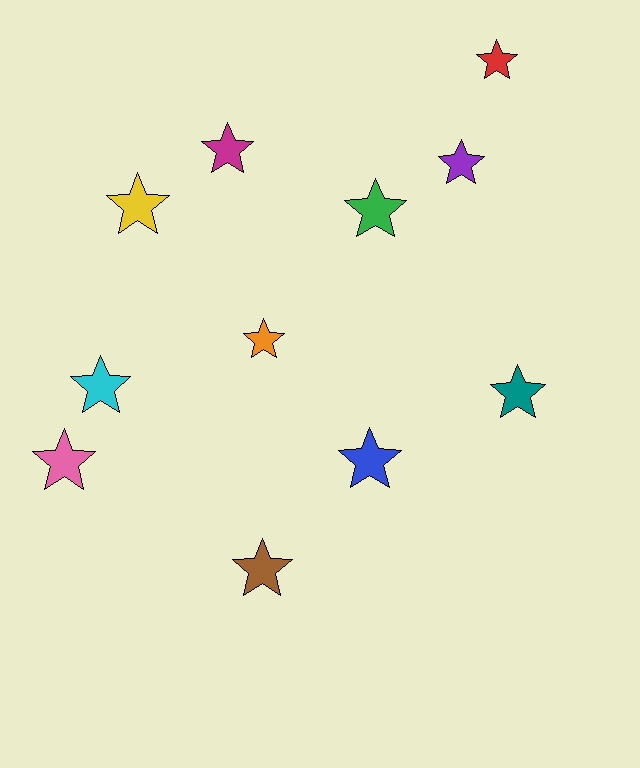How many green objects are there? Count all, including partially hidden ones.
There is 1 green object.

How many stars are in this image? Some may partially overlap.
There are 11 stars.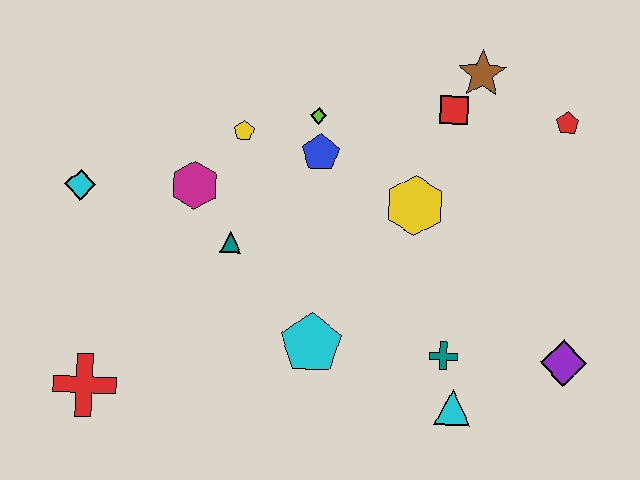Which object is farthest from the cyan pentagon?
The red pentagon is farthest from the cyan pentagon.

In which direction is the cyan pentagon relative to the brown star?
The cyan pentagon is below the brown star.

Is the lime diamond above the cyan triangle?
Yes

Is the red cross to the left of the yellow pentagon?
Yes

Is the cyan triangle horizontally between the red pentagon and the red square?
Yes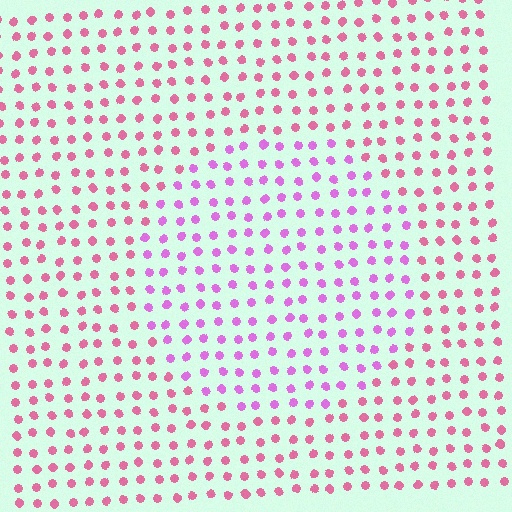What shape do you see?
I see a circle.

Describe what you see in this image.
The image is filled with small pink elements in a uniform arrangement. A circle-shaped region is visible where the elements are tinted to a slightly different hue, forming a subtle color boundary.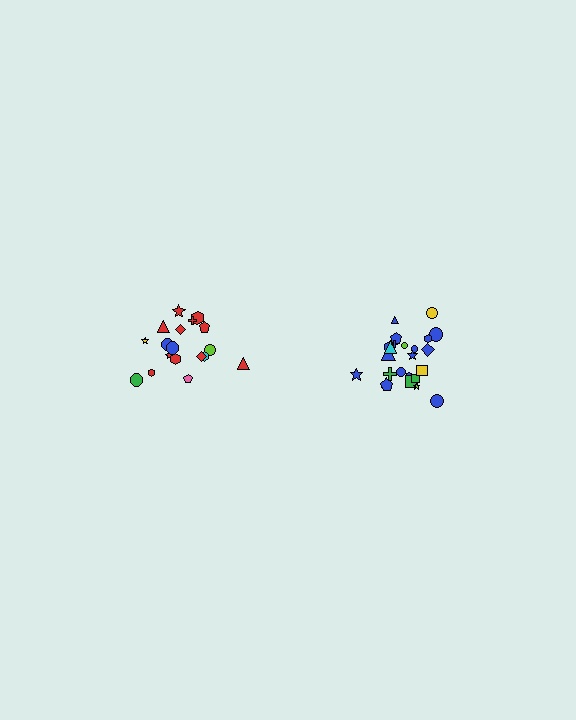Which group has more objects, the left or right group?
The right group.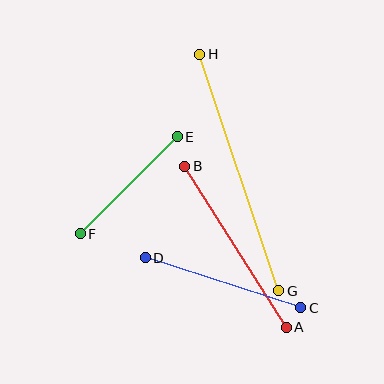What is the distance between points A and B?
The distance is approximately 190 pixels.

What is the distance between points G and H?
The distance is approximately 249 pixels.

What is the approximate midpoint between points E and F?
The midpoint is at approximately (129, 185) pixels.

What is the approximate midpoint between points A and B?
The midpoint is at approximately (235, 247) pixels.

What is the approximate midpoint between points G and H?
The midpoint is at approximately (239, 173) pixels.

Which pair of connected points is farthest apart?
Points G and H are farthest apart.